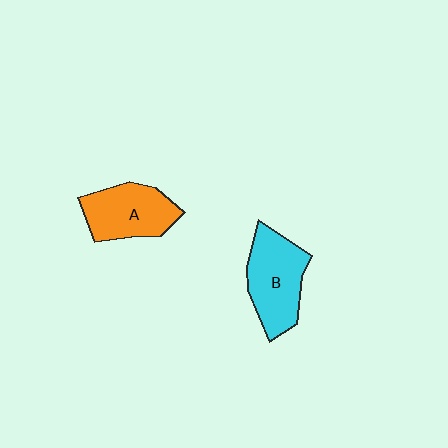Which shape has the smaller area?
Shape A (orange).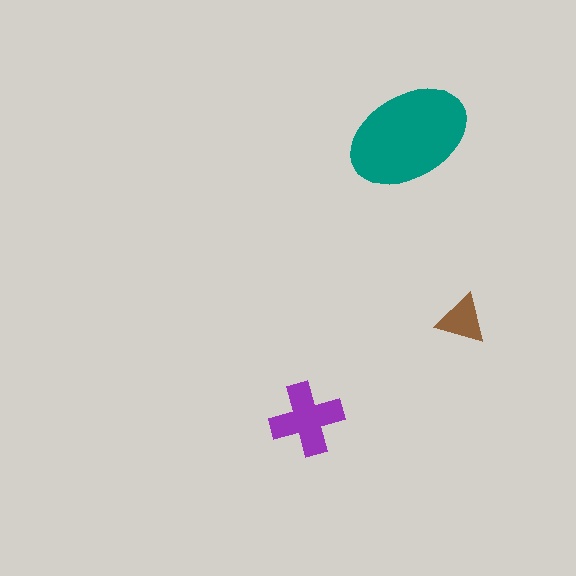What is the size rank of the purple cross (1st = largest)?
2nd.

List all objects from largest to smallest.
The teal ellipse, the purple cross, the brown triangle.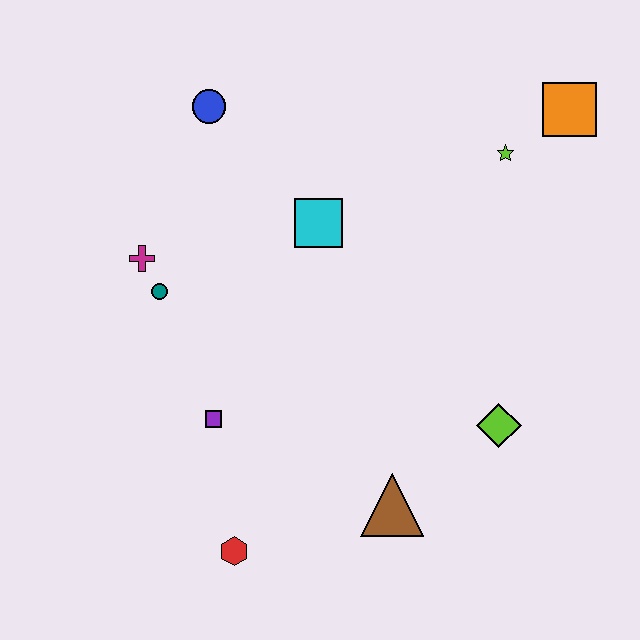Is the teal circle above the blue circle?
No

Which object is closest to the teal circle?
The magenta cross is closest to the teal circle.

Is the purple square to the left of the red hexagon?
Yes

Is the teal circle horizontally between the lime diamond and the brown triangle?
No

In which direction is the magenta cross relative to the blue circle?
The magenta cross is below the blue circle.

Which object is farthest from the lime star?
The red hexagon is farthest from the lime star.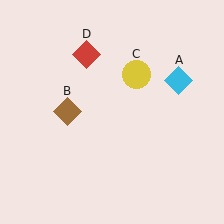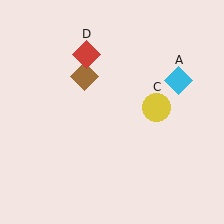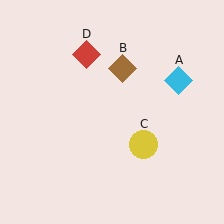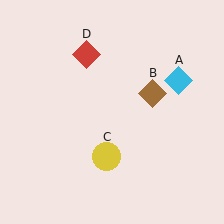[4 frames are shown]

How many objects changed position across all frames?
2 objects changed position: brown diamond (object B), yellow circle (object C).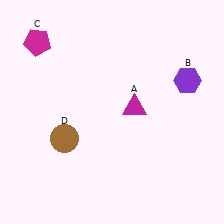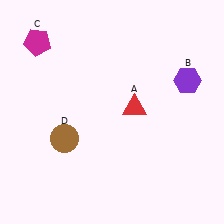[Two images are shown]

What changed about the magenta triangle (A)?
In Image 1, A is magenta. In Image 2, it changed to red.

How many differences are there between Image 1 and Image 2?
There is 1 difference between the two images.